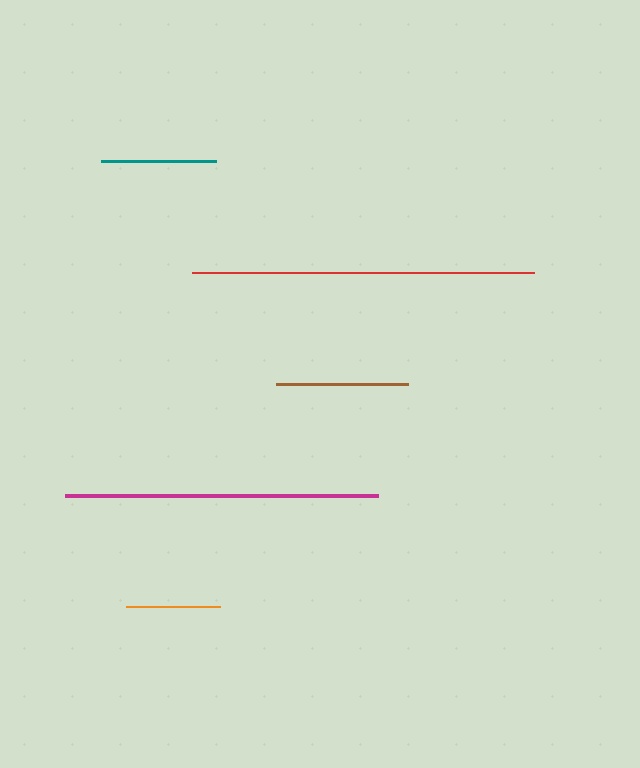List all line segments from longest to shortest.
From longest to shortest: red, magenta, brown, teal, orange.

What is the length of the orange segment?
The orange segment is approximately 94 pixels long.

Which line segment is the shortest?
The orange line is the shortest at approximately 94 pixels.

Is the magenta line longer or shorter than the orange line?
The magenta line is longer than the orange line.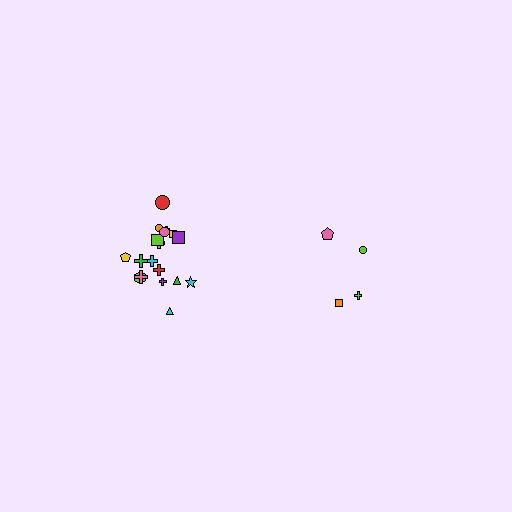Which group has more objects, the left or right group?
The left group.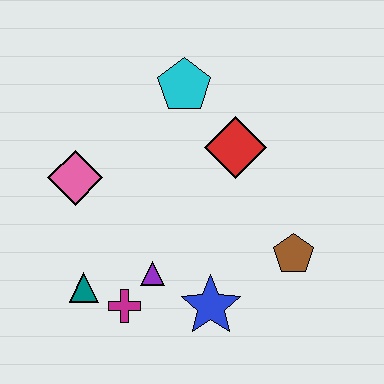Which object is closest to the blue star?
The purple triangle is closest to the blue star.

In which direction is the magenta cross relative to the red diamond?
The magenta cross is below the red diamond.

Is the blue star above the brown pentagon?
No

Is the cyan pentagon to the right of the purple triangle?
Yes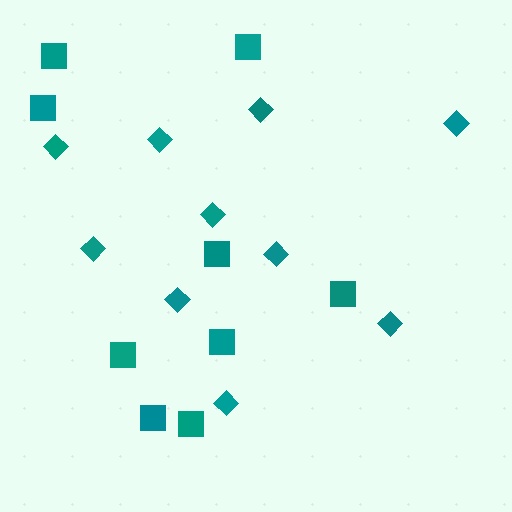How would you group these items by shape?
There are 2 groups: one group of diamonds (10) and one group of squares (9).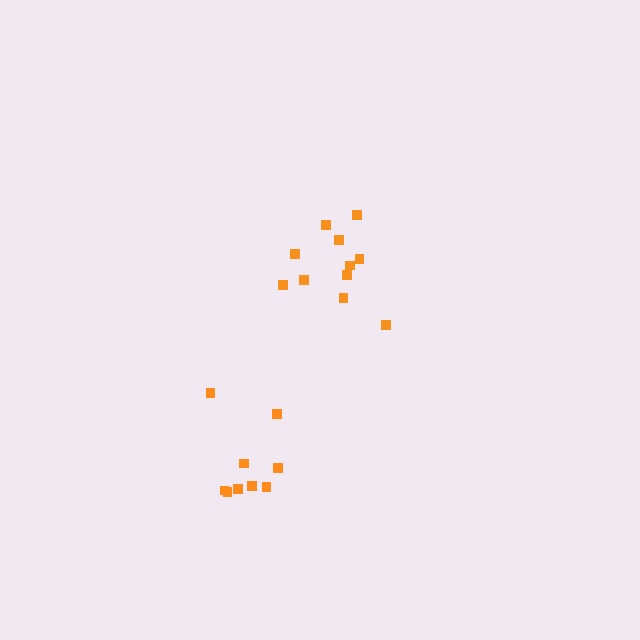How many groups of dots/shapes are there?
There are 2 groups.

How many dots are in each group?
Group 1: 11 dots, Group 2: 9 dots (20 total).